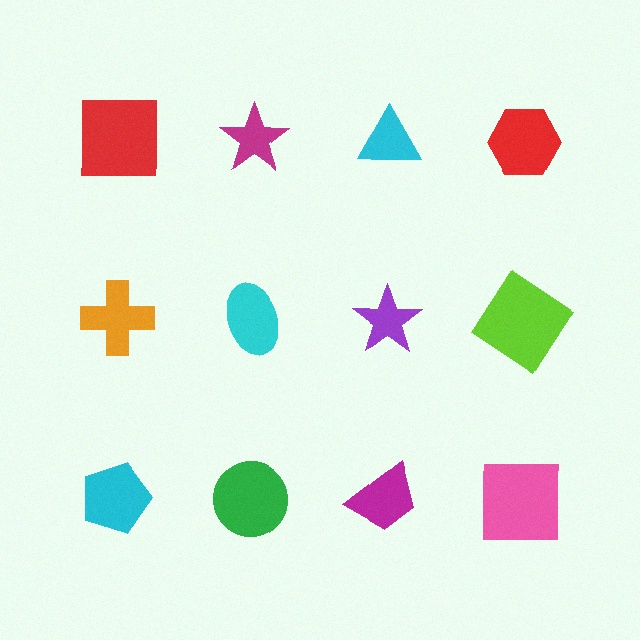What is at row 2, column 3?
A purple star.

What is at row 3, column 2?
A green circle.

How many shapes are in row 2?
4 shapes.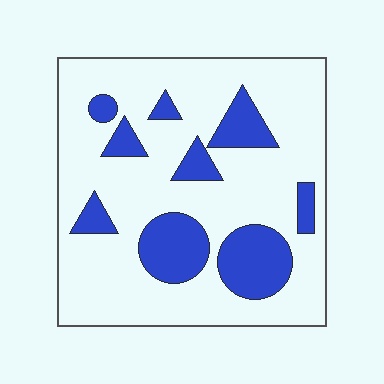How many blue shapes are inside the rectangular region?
9.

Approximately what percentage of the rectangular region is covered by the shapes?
Approximately 25%.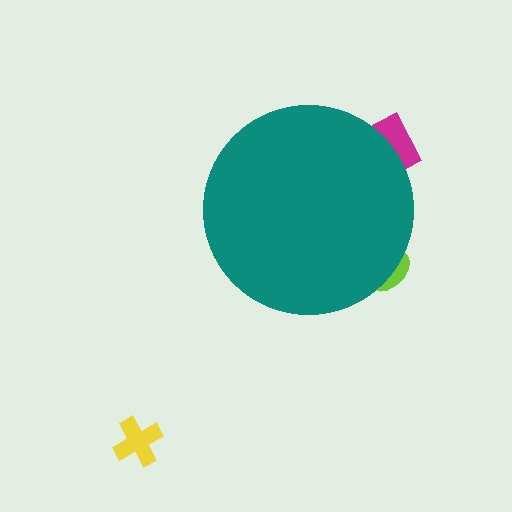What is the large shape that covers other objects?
A teal circle.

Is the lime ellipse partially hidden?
Yes, the lime ellipse is partially hidden behind the teal circle.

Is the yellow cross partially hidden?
No, the yellow cross is fully visible.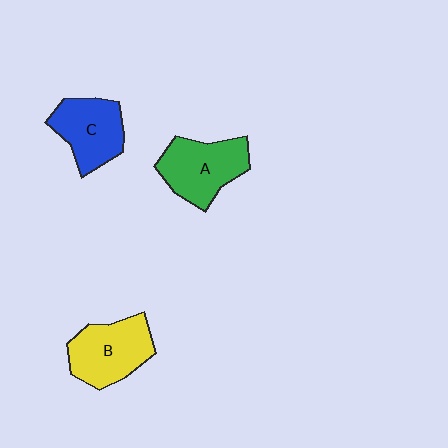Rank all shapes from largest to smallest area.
From largest to smallest: A (green), B (yellow), C (blue).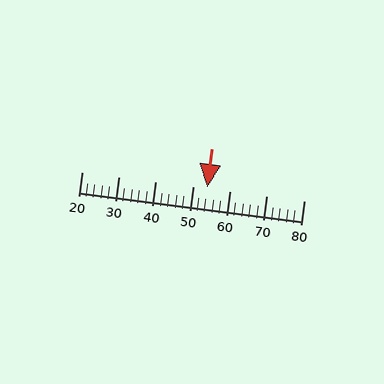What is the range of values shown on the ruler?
The ruler shows values from 20 to 80.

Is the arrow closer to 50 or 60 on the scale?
The arrow is closer to 50.